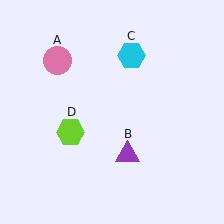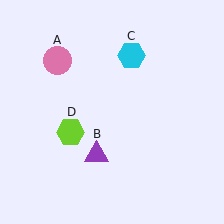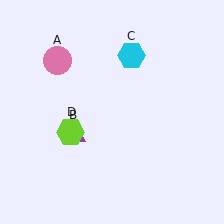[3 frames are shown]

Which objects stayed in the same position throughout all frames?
Pink circle (object A) and cyan hexagon (object C) and lime hexagon (object D) remained stationary.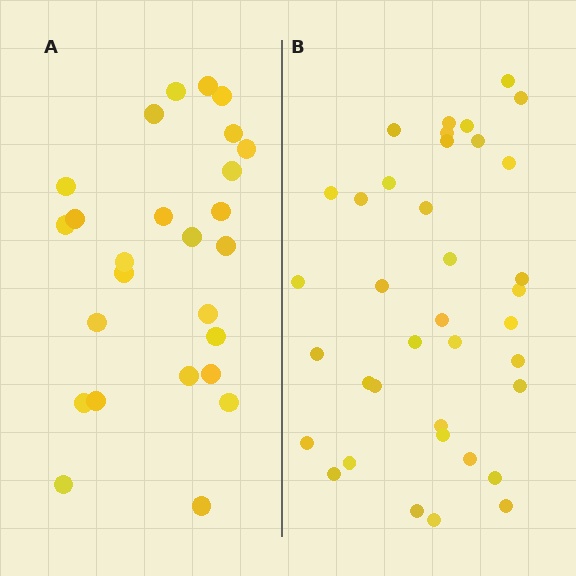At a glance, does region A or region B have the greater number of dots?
Region B (the right region) has more dots.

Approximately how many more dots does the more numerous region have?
Region B has roughly 12 or so more dots than region A.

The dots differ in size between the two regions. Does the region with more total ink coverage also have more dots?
No. Region A has more total ink coverage because its dots are larger, but region B actually contains more individual dots. Total area can be misleading — the number of items is what matters here.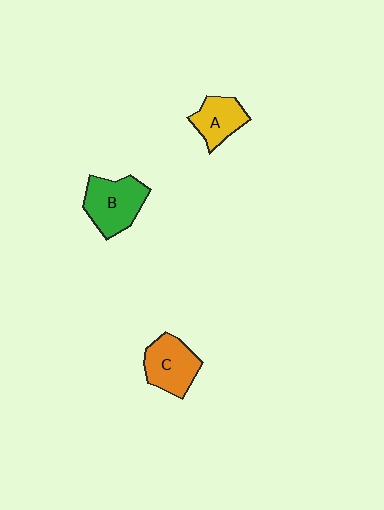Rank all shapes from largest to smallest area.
From largest to smallest: B (green), C (orange), A (yellow).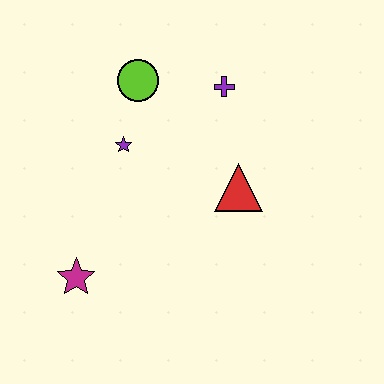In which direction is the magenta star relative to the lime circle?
The magenta star is below the lime circle.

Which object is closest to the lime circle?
The purple star is closest to the lime circle.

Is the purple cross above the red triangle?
Yes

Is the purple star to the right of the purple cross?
No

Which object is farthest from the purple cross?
The magenta star is farthest from the purple cross.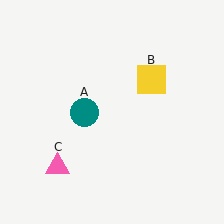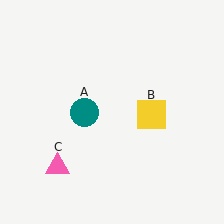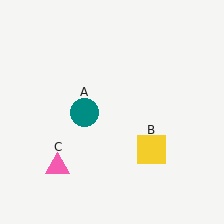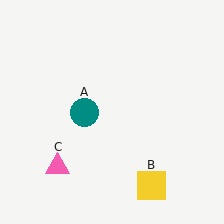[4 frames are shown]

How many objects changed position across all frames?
1 object changed position: yellow square (object B).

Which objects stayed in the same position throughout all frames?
Teal circle (object A) and pink triangle (object C) remained stationary.